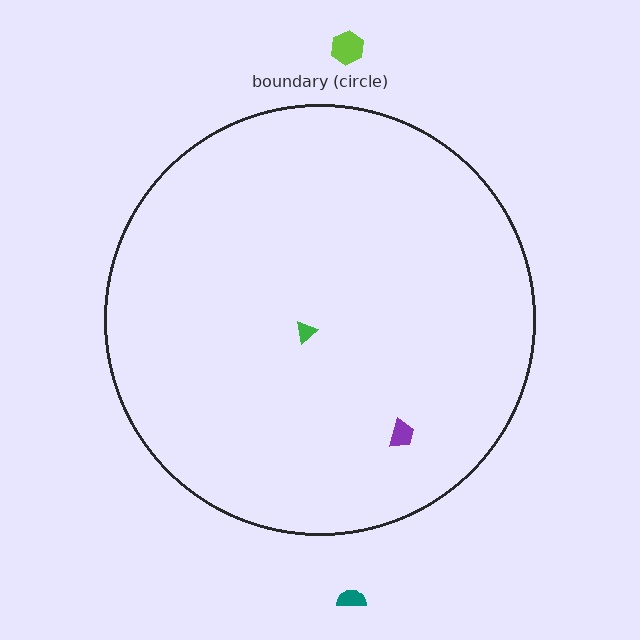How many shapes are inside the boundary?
2 inside, 2 outside.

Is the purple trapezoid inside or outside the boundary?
Inside.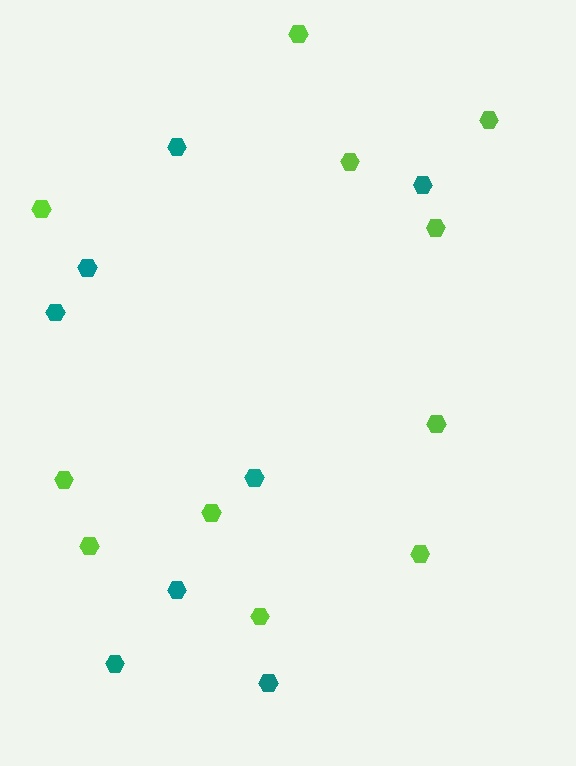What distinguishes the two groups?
There are 2 groups: one group of lime hexagons (11) and one group of teal hexagons (8).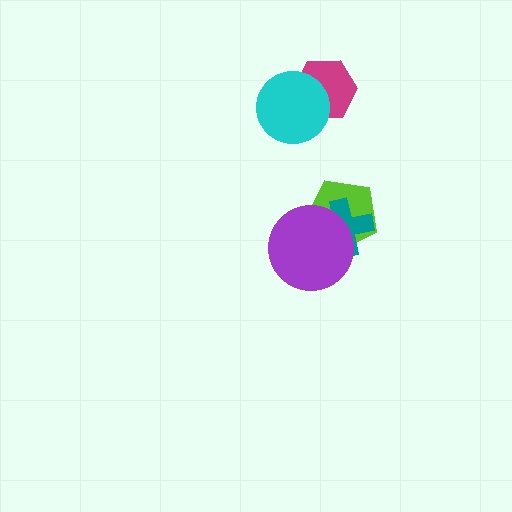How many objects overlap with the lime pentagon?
2 objects overlap with the lime pentagon.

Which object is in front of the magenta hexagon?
The cyan circle is in front of the magenta hexagon.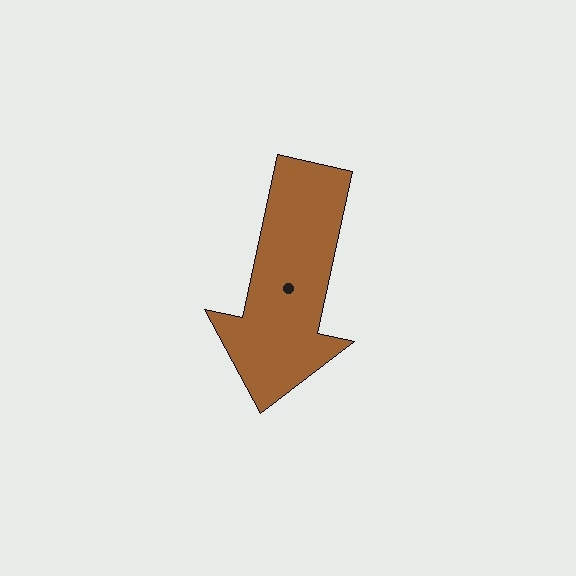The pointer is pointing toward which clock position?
Roughly 6 o'clock.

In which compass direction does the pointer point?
South.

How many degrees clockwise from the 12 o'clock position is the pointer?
Approximately 192 degrees.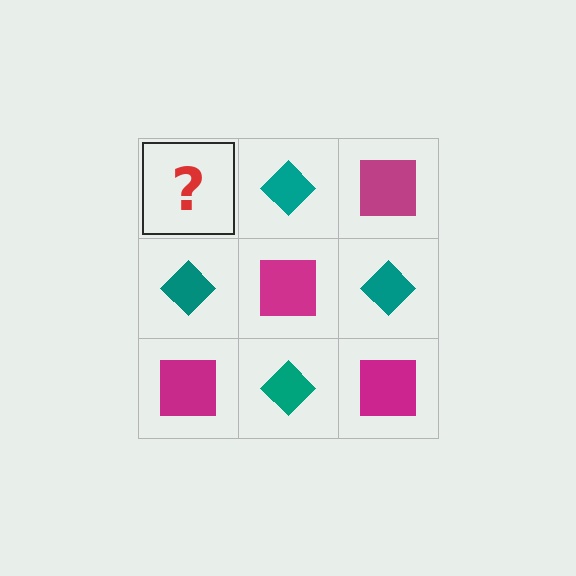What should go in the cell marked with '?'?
The missing cell should contain a magenta square.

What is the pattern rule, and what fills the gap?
The rule is that it alternates magenta square and teal diamond in a checkerboard pattern. The gap should be filled with a magenta square.